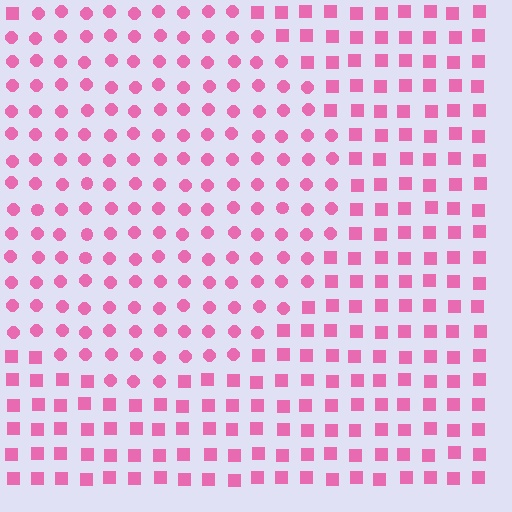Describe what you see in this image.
The image is filled with small pink elements arranged in a uniform grid. A circle-shaped region contains circles, while the surrounding area contains squares. The boundary is defined purely by the change in element shape.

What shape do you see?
I see a circle.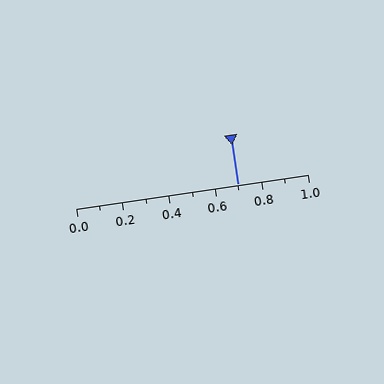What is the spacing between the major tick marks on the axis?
The major ticks are spaced 0.2 apart.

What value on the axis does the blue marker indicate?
The marker indicates approximately 0.7.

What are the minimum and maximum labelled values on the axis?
The axis runs from 0.0 to 1.0.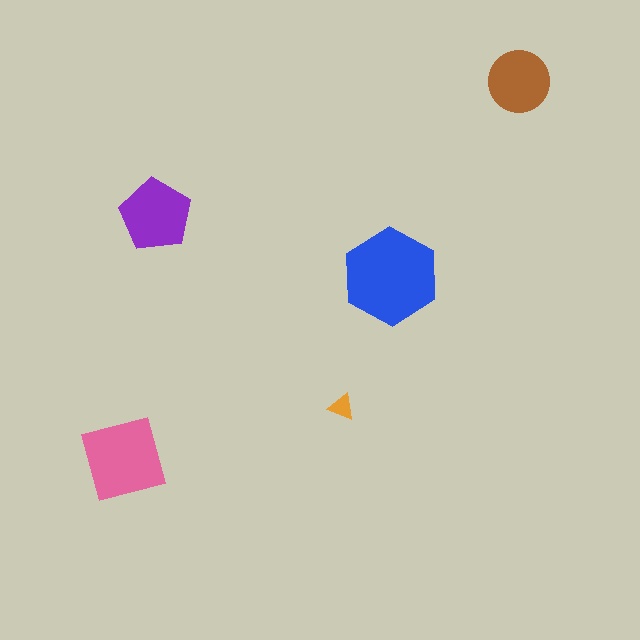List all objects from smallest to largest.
The orange triangle, the brown circle, the purple pentagon, the pink square, the blue hexagon.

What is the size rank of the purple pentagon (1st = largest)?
3rd.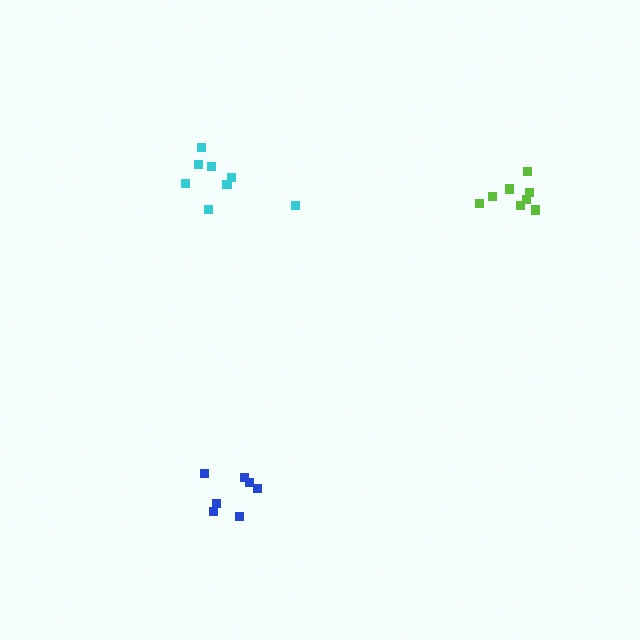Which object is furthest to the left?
The blue cluster is leftmost.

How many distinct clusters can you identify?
There are 3 distinct clusters.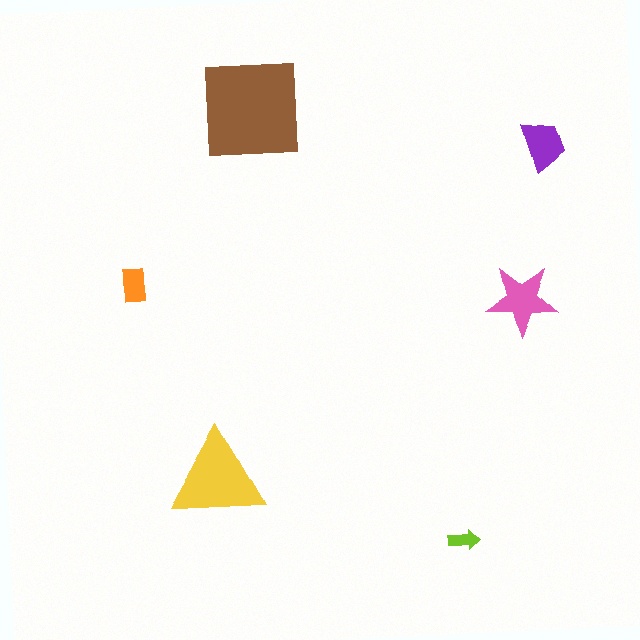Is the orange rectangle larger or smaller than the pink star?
Smaller.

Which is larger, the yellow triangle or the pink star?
The yellow triangle.